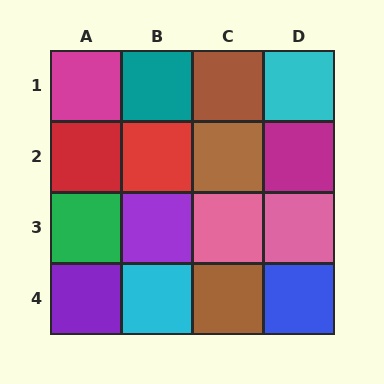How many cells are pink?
2 cells are pink.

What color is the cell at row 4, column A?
Purple.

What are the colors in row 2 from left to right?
Red, red, brown, magenta.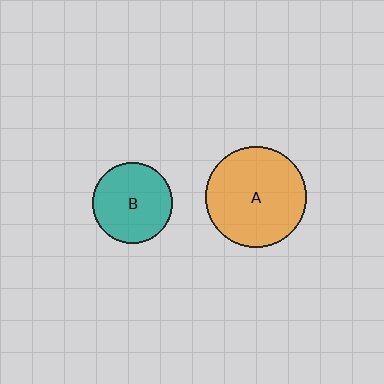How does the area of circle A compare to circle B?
Approximately 1.6 times.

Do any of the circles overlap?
No, none of the circles overlap.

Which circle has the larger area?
Circle A (orange).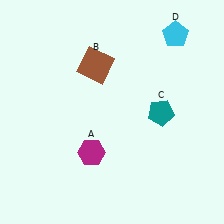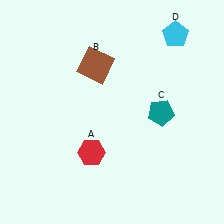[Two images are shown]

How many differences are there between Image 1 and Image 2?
There is 1 difference between the two images.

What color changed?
The hexagon (A) changed from magenta in Image 1 to red in Image 2.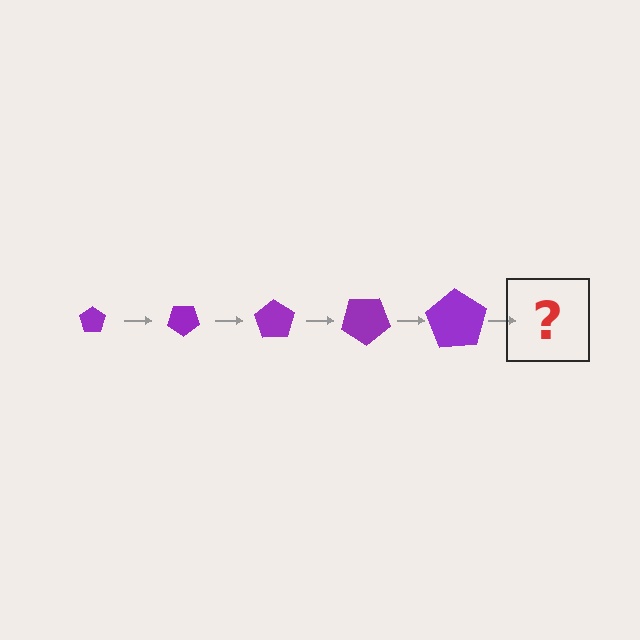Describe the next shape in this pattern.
It should be a pentagon, larger than the previous one and rotated 175 degrees from the start.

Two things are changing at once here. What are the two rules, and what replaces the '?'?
The two rules are that the pentagon grows larger each step and it rotates 35 degrees each step. The '?' should be a pentagon, larger than the previous one and rotated 175 degrees from the start.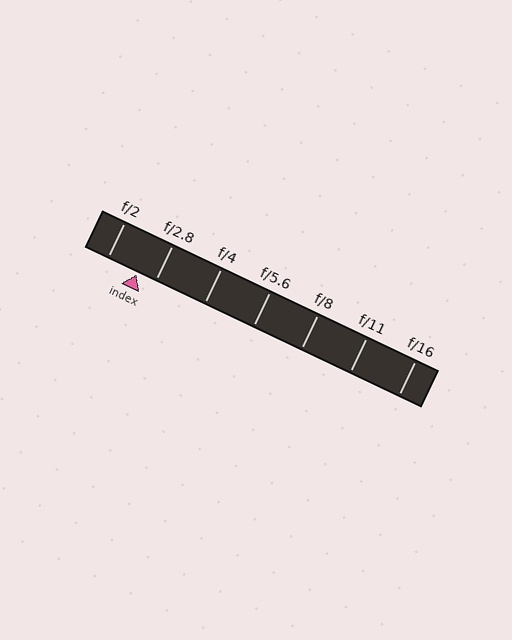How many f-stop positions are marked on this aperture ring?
There are 7 f-stop positions marked.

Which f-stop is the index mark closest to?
The index mark is closest to f/2.8.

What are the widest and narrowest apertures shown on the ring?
The widest aperture shown is f/2 and the narrowest is f/16.